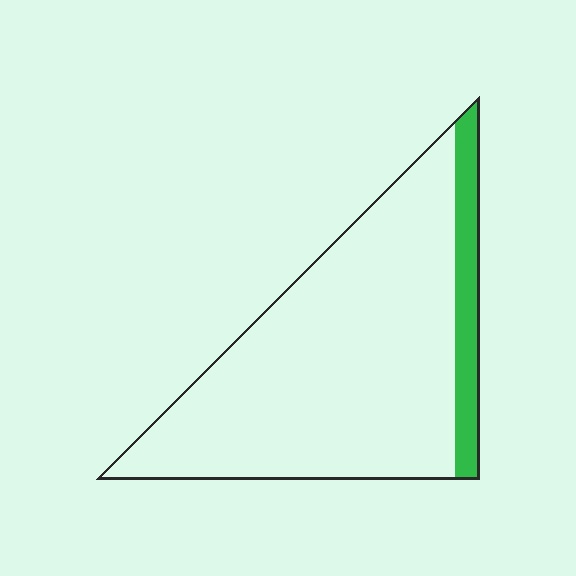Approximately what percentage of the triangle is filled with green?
Approximately 15%.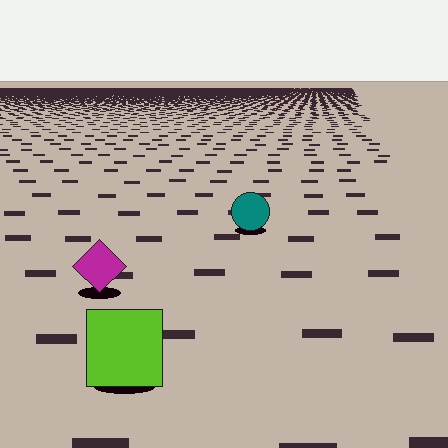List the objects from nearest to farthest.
From nearest to farthest: the lime square, the magenta diamond, the teal circle.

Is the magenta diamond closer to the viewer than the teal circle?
Yes. The magenta diamond is closer — you can tell from the texture gradient: the ground texture is coarser near it.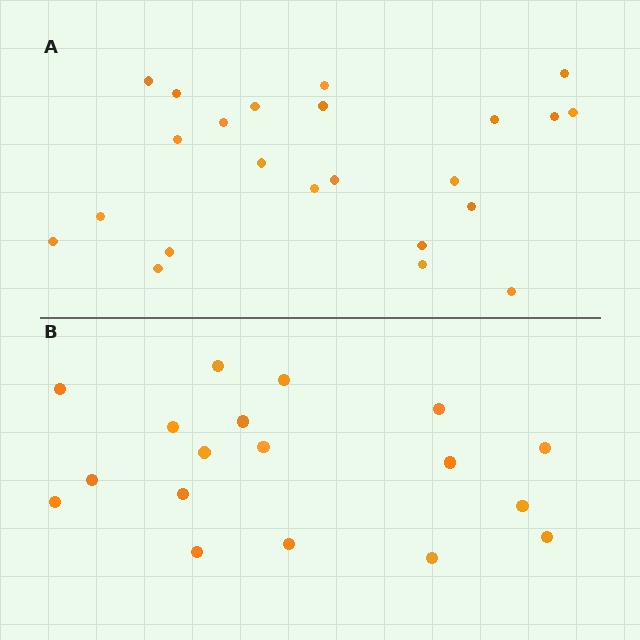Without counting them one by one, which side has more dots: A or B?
Region A (the top region) has more dots.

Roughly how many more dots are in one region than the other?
Region A has about 5 more dots than region B.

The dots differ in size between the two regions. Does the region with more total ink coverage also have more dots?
No. Region B has more total ink coverage because its dots are larger, but region A actually contains more individual dots. Total area can be misleading — the number of items is what matters here.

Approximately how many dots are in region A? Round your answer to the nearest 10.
About 20 dots. (The exact count is 23, which rounds to 20.)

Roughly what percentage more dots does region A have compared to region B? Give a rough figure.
About 30% more.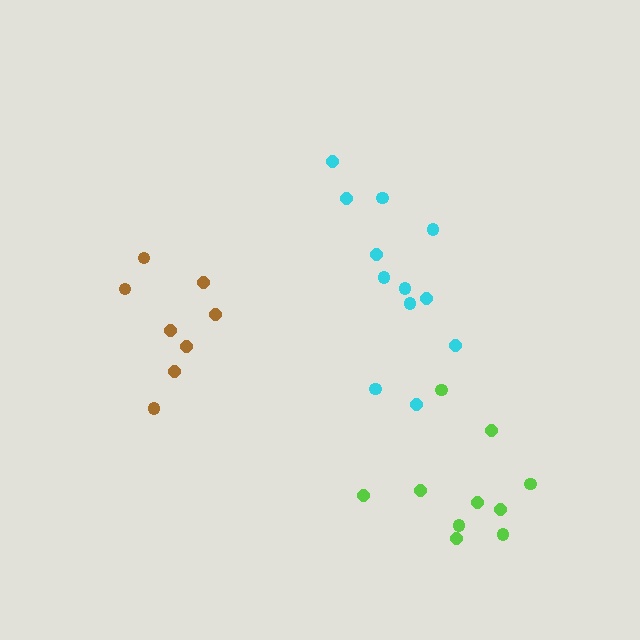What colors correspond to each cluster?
The clusters are colored: brown, cyan, lime.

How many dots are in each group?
Group 1: 8 dots, Group 2: 12 dots, Group 3: 10 dots (30 total).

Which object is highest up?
The cyan cluster is topmost.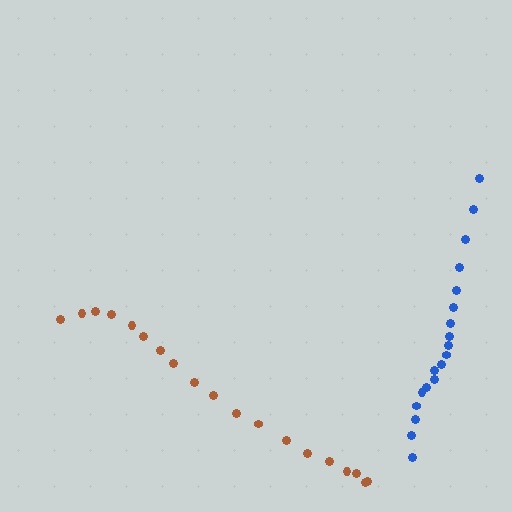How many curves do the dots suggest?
There are 2 distinct paths.